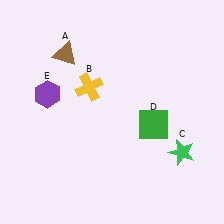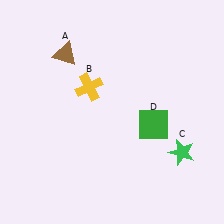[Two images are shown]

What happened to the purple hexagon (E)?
The purple hexagon (E) was removed in Image 2. It was in the top-left area of Image 1.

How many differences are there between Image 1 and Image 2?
There is 1 difference between the two images.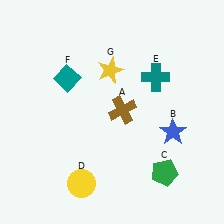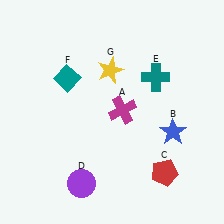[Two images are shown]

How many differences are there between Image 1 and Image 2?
There are 3 differences between the two images.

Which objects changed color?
A changed from brown to magenta. C changed from green to red. D changed from yellow to purple.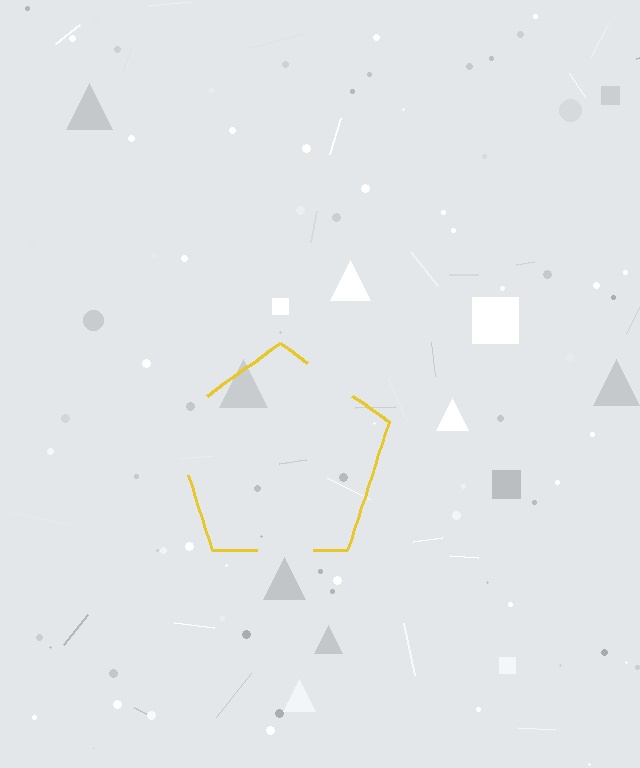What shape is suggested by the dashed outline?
The dashed outline suggests a pentagon.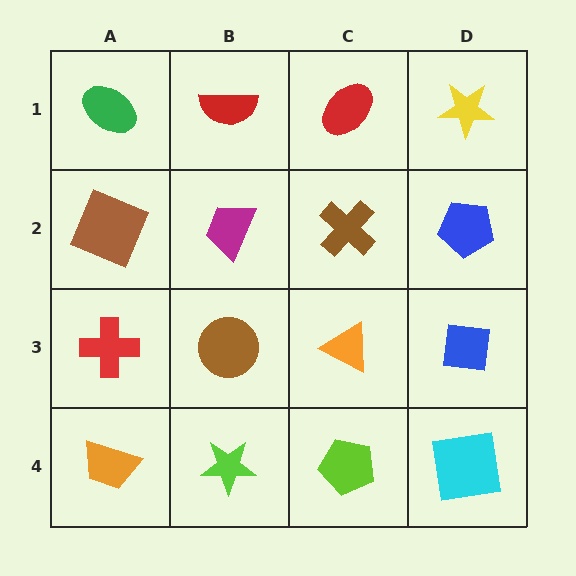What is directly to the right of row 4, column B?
A lime pentagon.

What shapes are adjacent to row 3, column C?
A brown cross (row 2, column C), a lime pentagon (row 4, column C), a brown circle (row 3, column B), a blue square (row 3, column D).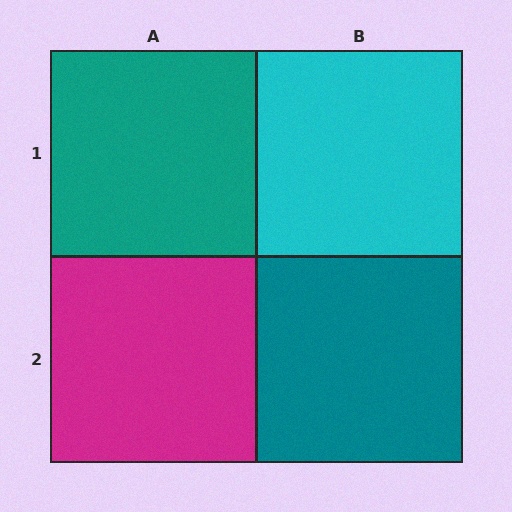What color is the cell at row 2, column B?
Teal.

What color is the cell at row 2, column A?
Magenta.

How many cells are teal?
2 cells are teal.